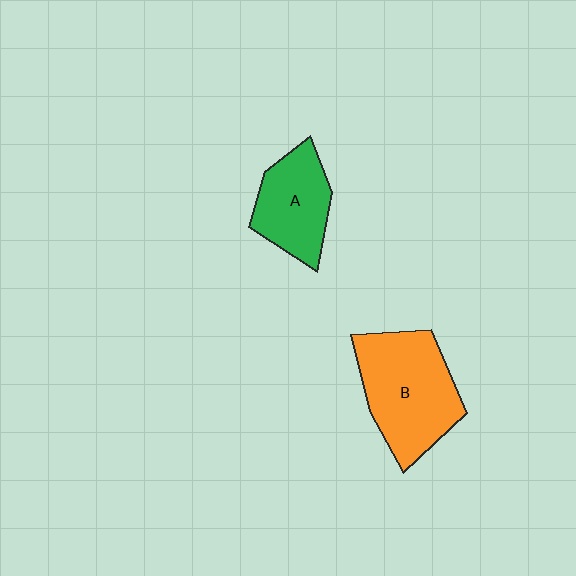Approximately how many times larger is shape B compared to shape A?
Approximately 1.5 times.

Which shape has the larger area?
Shape B (orange).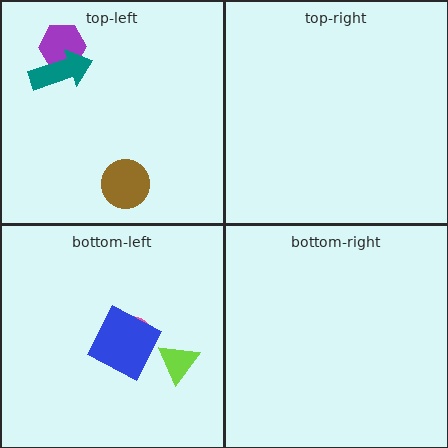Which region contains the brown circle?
The top-left region.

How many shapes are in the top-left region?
3.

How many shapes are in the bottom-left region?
3.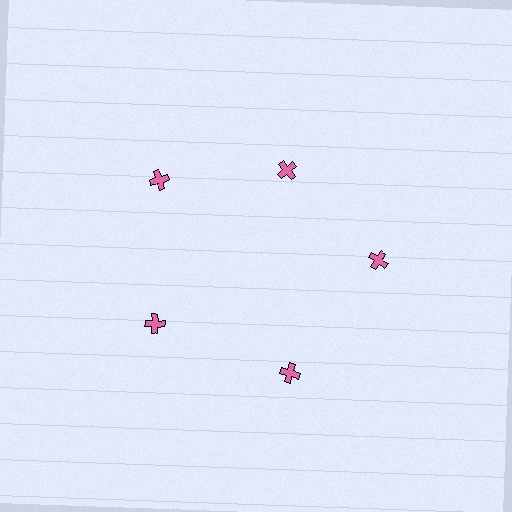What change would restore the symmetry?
The symmetry would be restored by moving it outward, back onto the ring so that all 5 crosses sit at equal angles and equal distance from the center.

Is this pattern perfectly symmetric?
No. The 5 pink crosses are arranged in a ring, but one element near the 1 o'clock position is pulled inward toward the center, breaking the 5-fold rotational symmetry.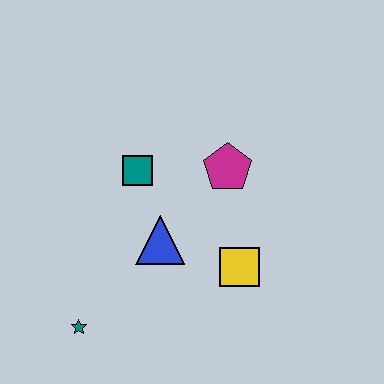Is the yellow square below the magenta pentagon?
Yes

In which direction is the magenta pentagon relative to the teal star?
The magenta pentagon is above the teal star.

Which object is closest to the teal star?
The blue triangle is closest to the teal star.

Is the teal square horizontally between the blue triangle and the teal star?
Yes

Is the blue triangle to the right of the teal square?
Yes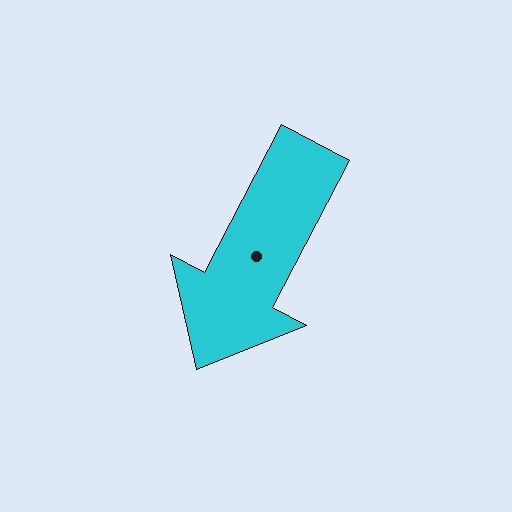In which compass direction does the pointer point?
Southwest.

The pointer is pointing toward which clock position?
Roughly 7 o'clock.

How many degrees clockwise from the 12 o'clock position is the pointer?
Approximately 208 degrees.